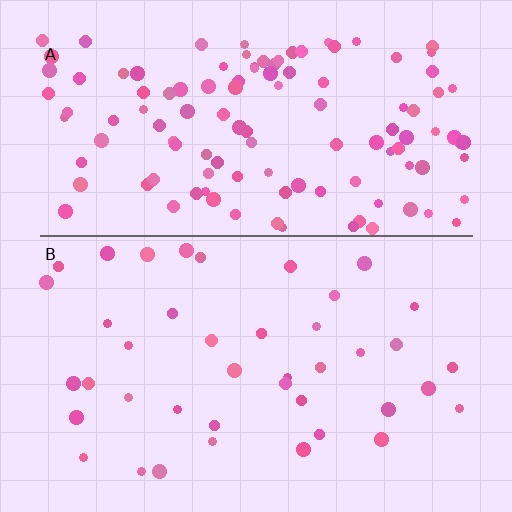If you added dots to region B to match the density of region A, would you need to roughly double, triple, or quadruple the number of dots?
Approximately triple.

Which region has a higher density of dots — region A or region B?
A (the top).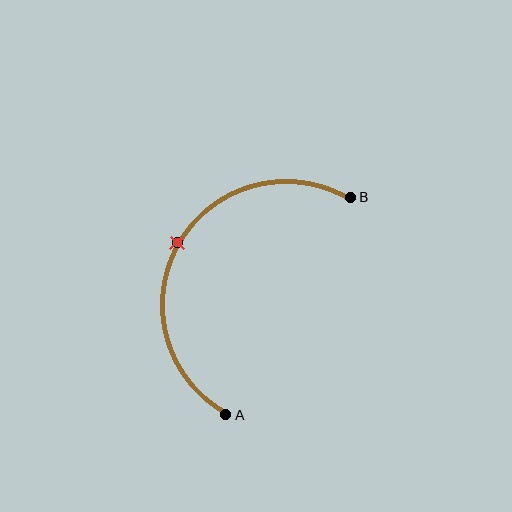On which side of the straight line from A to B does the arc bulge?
The arc bulges to the left of the straight line connecting A and B.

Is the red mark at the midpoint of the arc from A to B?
Yes. The red mark lies on the arc at equal arc-length from both A and B — it is the arc midpoint.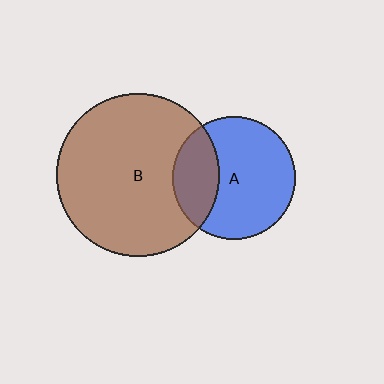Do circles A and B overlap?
Yes.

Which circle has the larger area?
Circle B (brown).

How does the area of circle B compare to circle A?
Approximately 1.8 times.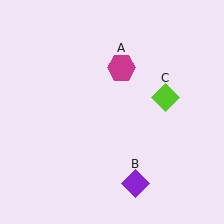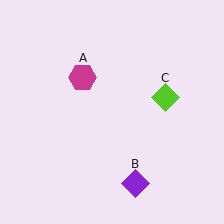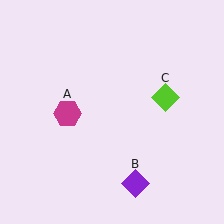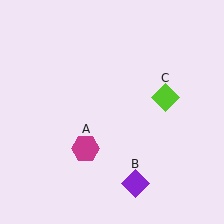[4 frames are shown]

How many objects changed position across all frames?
1 object changed position: magenta hexagon (object A).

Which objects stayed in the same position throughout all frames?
Purple diamond (object B) and lime diamond (object C) remained stationary.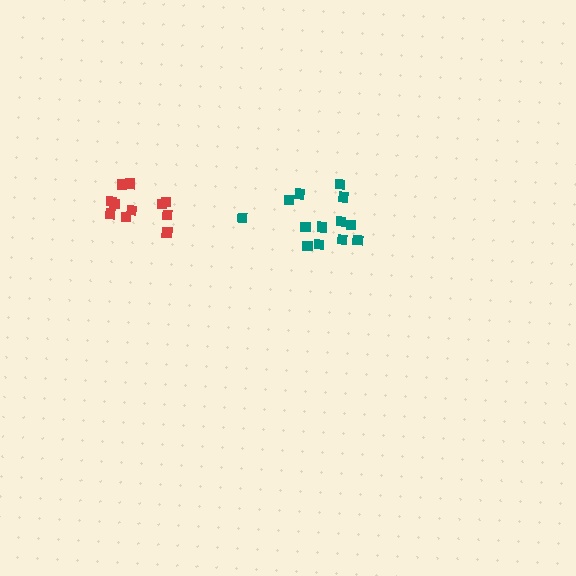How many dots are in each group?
Group 1: 11 dots, Group 2: 13 dots (24 total).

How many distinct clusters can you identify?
There are 2 distinct clusters.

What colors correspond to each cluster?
The clusters are colored: red, teal.